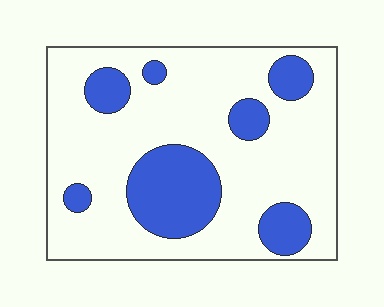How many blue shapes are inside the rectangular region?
7.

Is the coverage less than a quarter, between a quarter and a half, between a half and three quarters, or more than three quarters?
Less than a quarter.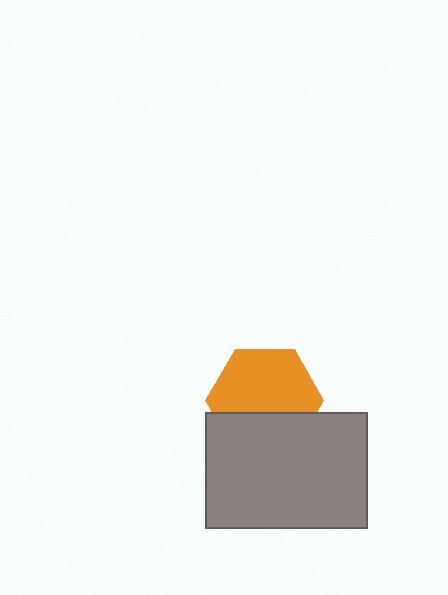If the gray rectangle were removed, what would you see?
You would see the complete orange hexagon.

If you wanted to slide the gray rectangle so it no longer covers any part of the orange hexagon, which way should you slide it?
Slide it down — that is the most direct way to separate the two shapes.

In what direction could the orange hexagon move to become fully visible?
The orange hexagon could move up. That would shift it out from behind the gray rectangle entirely.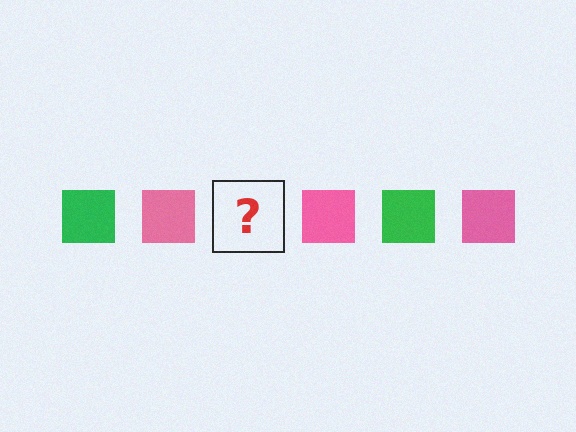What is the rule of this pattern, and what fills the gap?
The rule is that the pattern cycles through green, pink squares. The gap should be filled with a green square.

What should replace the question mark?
The question mark should be replaced with a green square.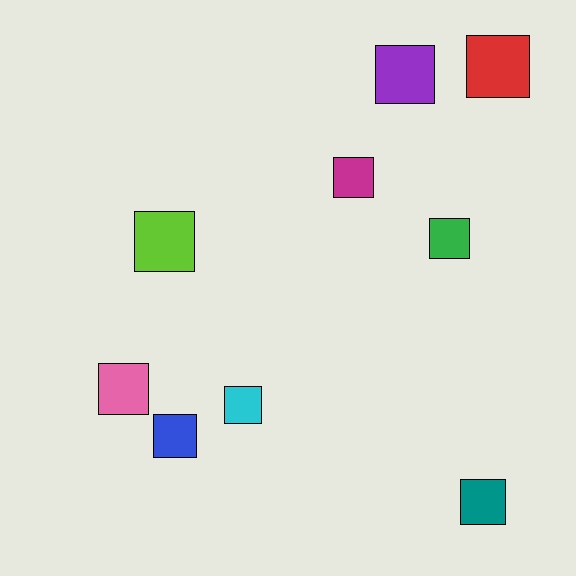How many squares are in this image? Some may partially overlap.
There are 9 squares.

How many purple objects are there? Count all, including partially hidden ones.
There is 1 purple object.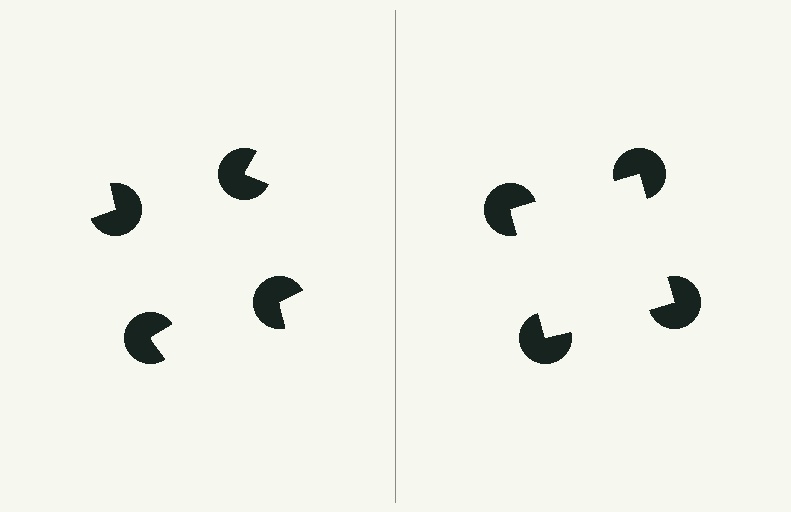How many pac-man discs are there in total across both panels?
8 — 4 on each side.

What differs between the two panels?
The pac-man discs are positioned identically on both sides; only the wedge orientations differ. On the right they align to a square; on the left they are misaligned.